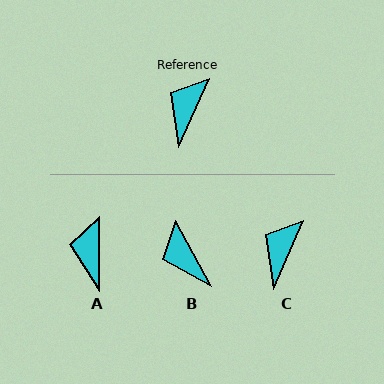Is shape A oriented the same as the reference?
No, it is off by about 25 degrees.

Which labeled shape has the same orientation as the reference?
C.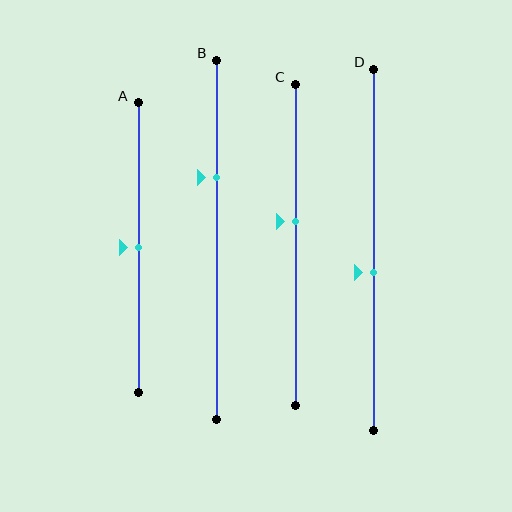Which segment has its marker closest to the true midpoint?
Segment A has its marker closest to the true midpoint.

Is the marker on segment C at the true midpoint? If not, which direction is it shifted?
No, the marker on segment C is shifted upward by about 7% of the segment length.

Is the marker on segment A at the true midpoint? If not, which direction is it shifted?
Yes, the marker on segment A is at the true midpoint.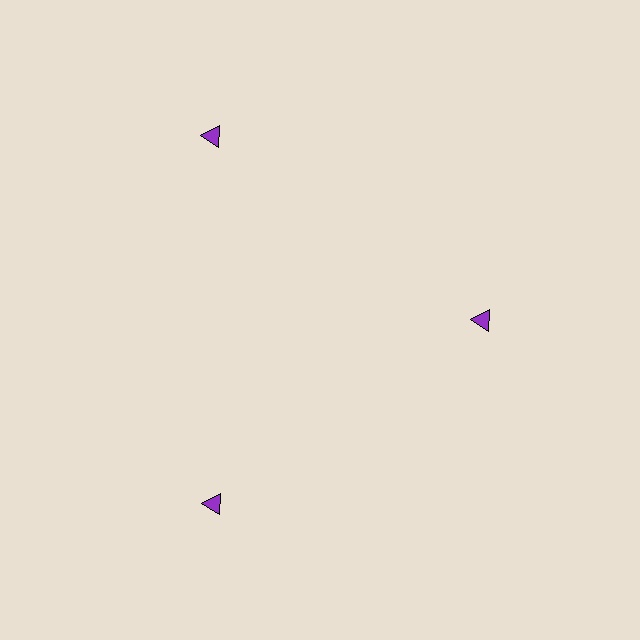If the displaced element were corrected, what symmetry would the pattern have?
It would have 3-fold rotational symmetry — the pattern would map onto itself every 120 degrees.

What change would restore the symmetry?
The symmetry would be restored by moving it outward, back onto the ring so that all 3 triangles sit at equal angles and equal distance from the center.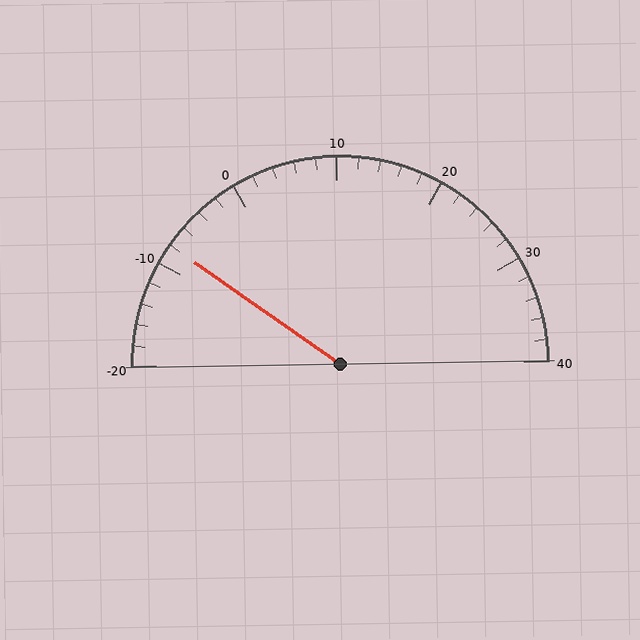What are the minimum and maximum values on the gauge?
The gauge ranges from -20 to 40.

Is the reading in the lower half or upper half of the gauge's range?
The reading is in the lower half of the range (-20 to 40).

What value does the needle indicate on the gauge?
The needle indicates approximately -8.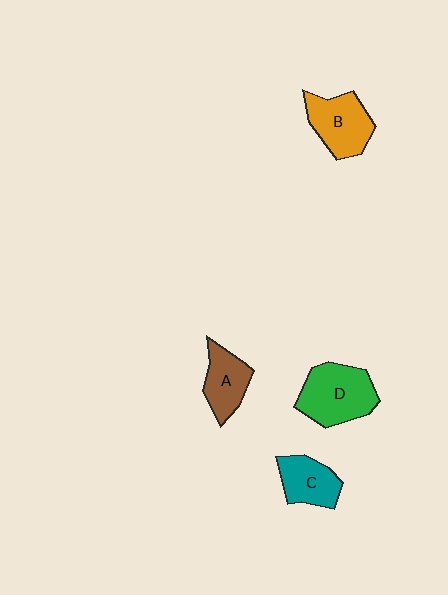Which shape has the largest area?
Shape D (green).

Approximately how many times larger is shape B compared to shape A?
Approximately 1.3 times.